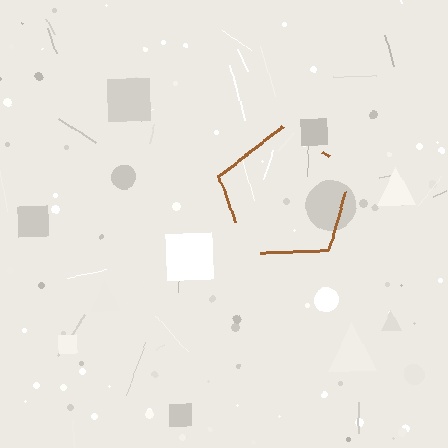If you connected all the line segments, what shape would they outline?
They would outline a pentagon.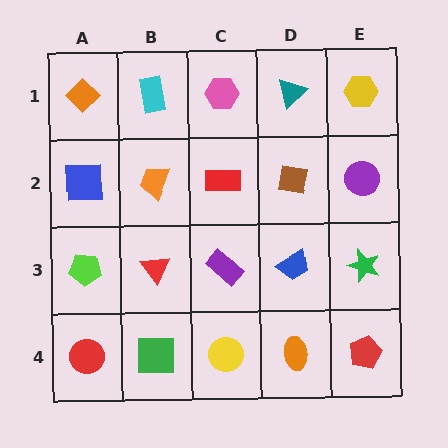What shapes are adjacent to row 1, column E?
A purple circle (row 2, column E), a teal triangle (row 1, column D).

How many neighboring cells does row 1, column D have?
3.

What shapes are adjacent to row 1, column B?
An orange trapezoid (row 2, column B), an orange diamond (row 1, column A), a pink hexagon (row 1, column C).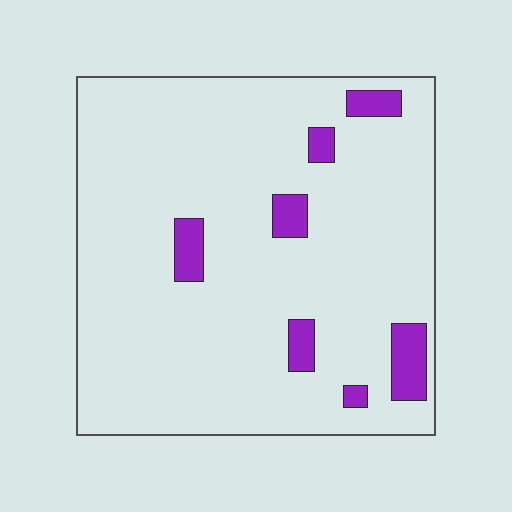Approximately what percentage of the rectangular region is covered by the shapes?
Approximately 10%.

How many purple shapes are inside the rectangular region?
7.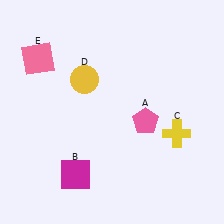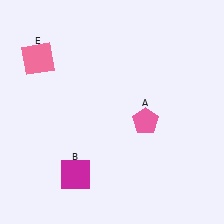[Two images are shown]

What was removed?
The yellow cross (C), the yellow circle (D) were removed in Image 2.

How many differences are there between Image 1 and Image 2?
There are 2 differences between the two images.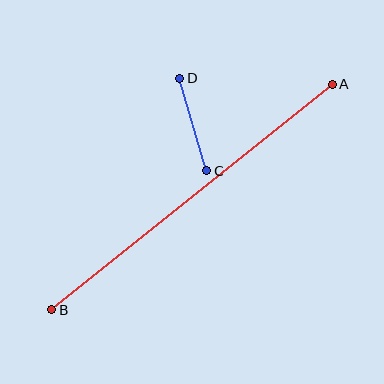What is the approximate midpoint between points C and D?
The midpoint is at approximately (193, 124) pixels.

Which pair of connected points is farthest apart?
Points A and B are farthest apart.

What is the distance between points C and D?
The distance is approximately 96 pixels.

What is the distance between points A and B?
The distance is approximately 360 pixels.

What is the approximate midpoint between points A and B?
The midpoint is at approximately (192, 197) pixels.